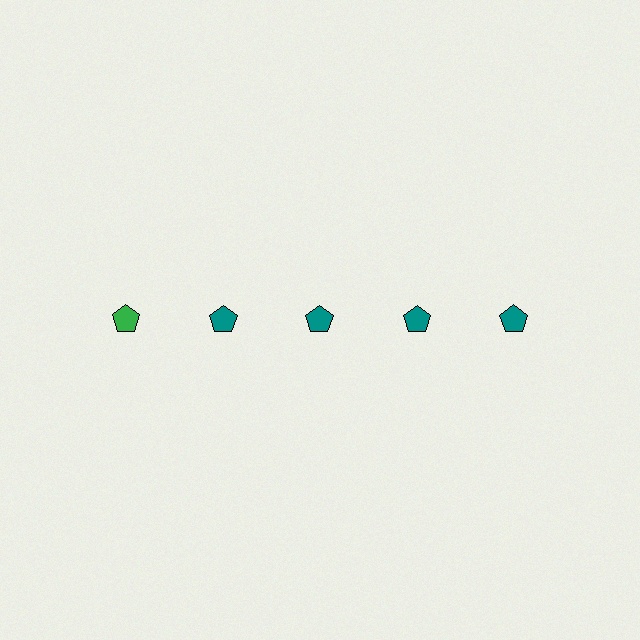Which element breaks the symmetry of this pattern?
The green pentagon in the top row, leftmost column breaks the symmetry. All other shapes are teal pentagons.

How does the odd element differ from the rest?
It has a different color: green instead of teal.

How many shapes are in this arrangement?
There are 5 shapes arranged in a grid pattern.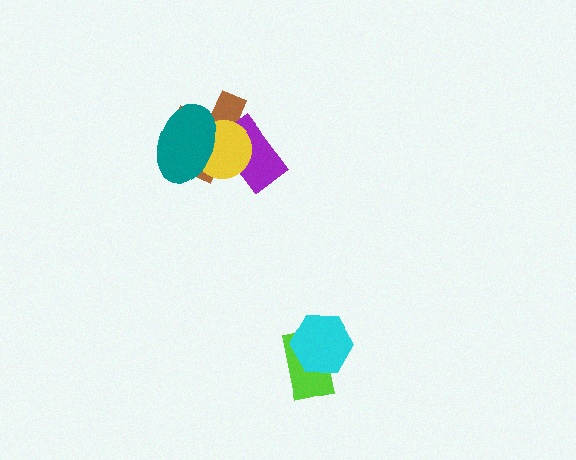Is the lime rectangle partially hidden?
Yes, it is partially covered by another shape.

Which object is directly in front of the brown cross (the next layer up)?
The purple rectangle is directly in front of the brown cross.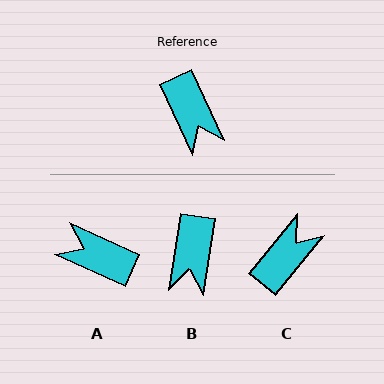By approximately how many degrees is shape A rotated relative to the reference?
Approximately 140 degrees clockwise.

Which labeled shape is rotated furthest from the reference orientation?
A, about 140 degrees away.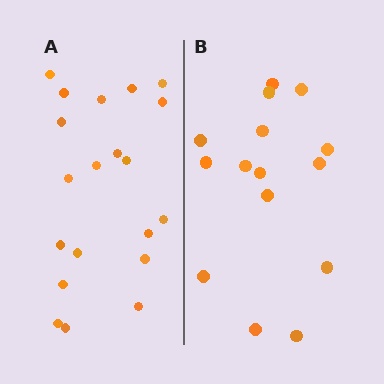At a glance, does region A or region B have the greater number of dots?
Region A (the left region) has more dots.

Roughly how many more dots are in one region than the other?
Region A has about 5 more dots than region B.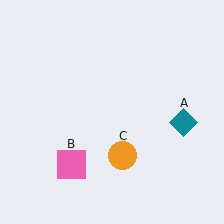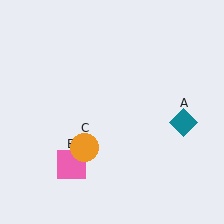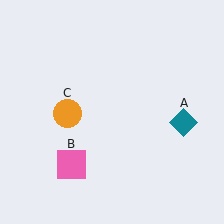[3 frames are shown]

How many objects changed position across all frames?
1 object changed position: orange circle (object C).